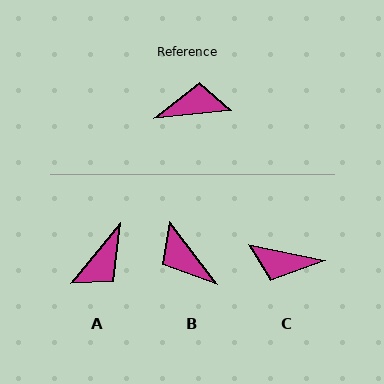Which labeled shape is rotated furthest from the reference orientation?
C, about 163 degrees away.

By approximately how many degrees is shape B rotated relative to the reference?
Approximately 122 degrees counter-clockwise.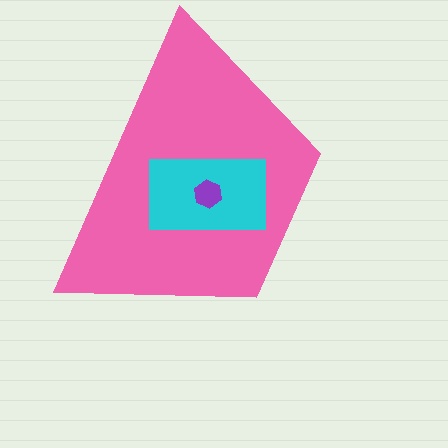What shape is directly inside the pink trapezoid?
The cyan rectangle.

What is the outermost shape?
The pink trapezoid.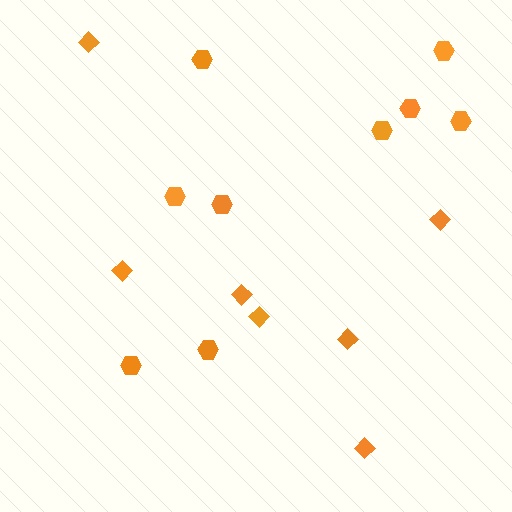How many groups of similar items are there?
There are 2 groups: one group of diamonds (7) and one group of hexagons (9).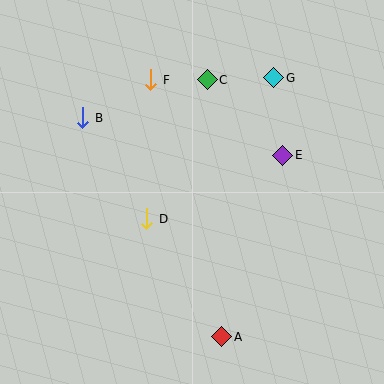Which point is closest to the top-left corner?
Point B is closest to the top-left corner.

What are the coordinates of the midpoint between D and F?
The midpoint between D and F is at (149, 149).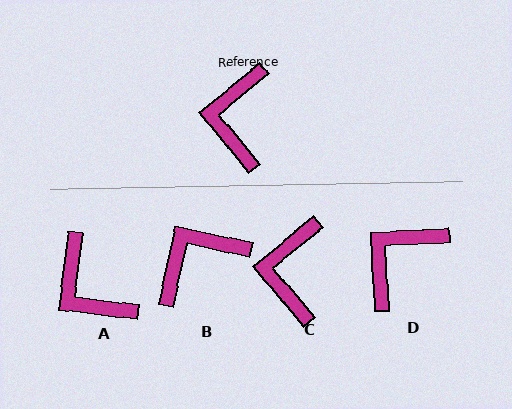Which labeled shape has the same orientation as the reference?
C.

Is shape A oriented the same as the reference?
No, it is off by about 43 degrees.